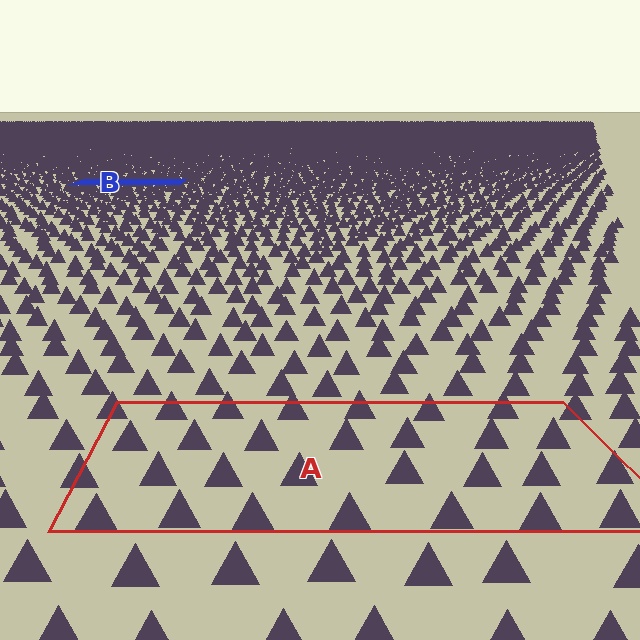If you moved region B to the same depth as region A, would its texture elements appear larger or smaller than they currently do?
They would appear larger. At a closer depth, the same texture elements are projected at a bigger on-screen size.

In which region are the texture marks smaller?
The texture marks are smaller in region B, because it is farther away.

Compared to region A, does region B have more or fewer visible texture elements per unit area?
Region B has more texture elements per unit area — they are packed more densely because it is farther away.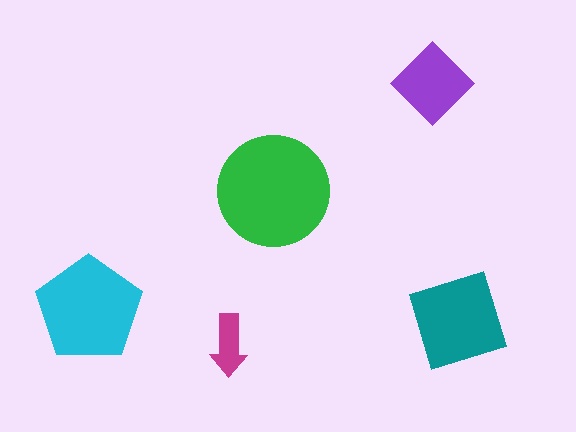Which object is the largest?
The green circle.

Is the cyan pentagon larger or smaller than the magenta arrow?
Larger.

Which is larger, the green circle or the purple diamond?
The green circle.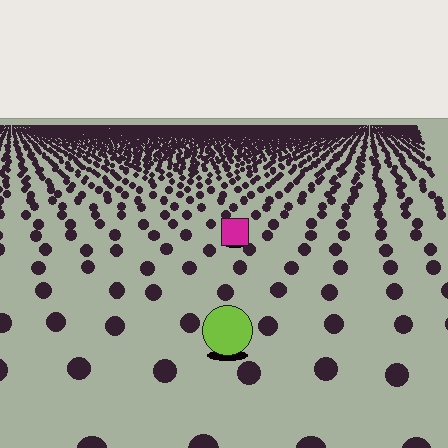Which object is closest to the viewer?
The lime circle is closest. The texture marks near it are larger and more spread out.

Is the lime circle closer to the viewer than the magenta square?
Yes. The lime circle is closer — you can tell from the texture gradient: the ground texture is coarser near it.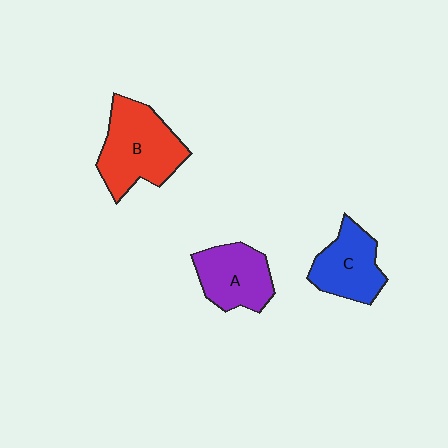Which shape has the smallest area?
Shape C (blue).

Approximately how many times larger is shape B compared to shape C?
Approximately 1.4 times.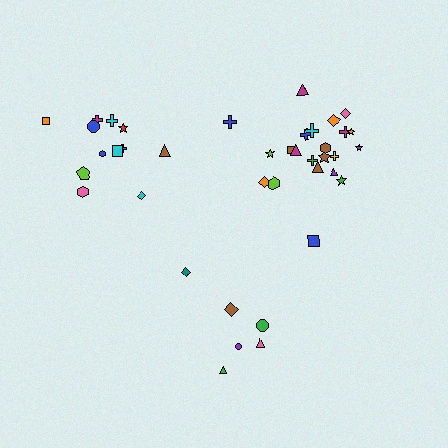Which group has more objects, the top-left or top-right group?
The top-right group.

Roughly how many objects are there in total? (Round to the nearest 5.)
Roughly 40 objects in total.